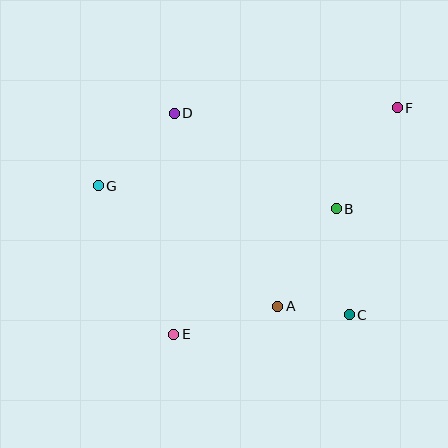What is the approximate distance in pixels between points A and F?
The distance between A and F is approximately 232 pixels.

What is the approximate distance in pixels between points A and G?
The distance between A and G is approximately 216 pixels.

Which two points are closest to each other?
Points A and C are closest to each other.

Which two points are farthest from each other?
Points E and F are farthest from each other.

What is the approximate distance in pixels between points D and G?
The distance between D and G is approximately 105 pixels.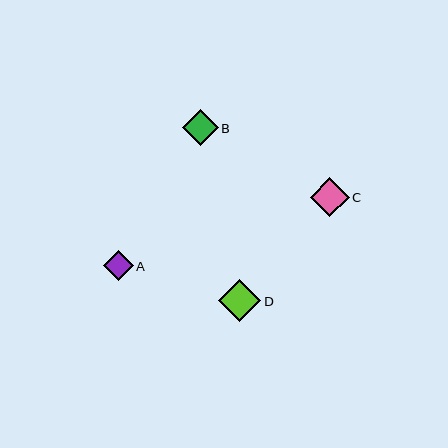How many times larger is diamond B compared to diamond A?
Diamond B is approximately 1.2 times the size of diamond A.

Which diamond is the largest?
Diamond D is the largest with a size of approximately 42 pixels.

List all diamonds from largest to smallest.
From largest to smallest: D, C, B, A.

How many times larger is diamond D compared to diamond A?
Diamond D is approximately 1.4 times the size of diamond A.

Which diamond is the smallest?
Diamond A is the smallest with a size of approximately 30 pixels.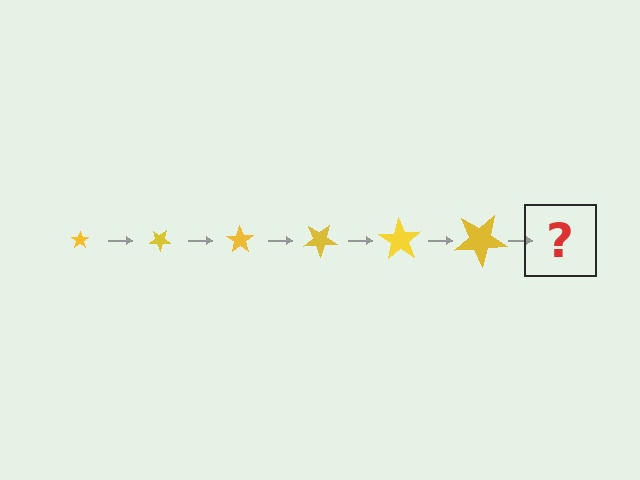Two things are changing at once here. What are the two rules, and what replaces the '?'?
The two rules are that the star grows larger each step and it rotates 35 degrees each step. The '?' should be a star, larger than the previous one and rotated 210 degrees from the start.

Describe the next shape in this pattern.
It should be a star, larger than the previous one and rotated 210 degrees from the start.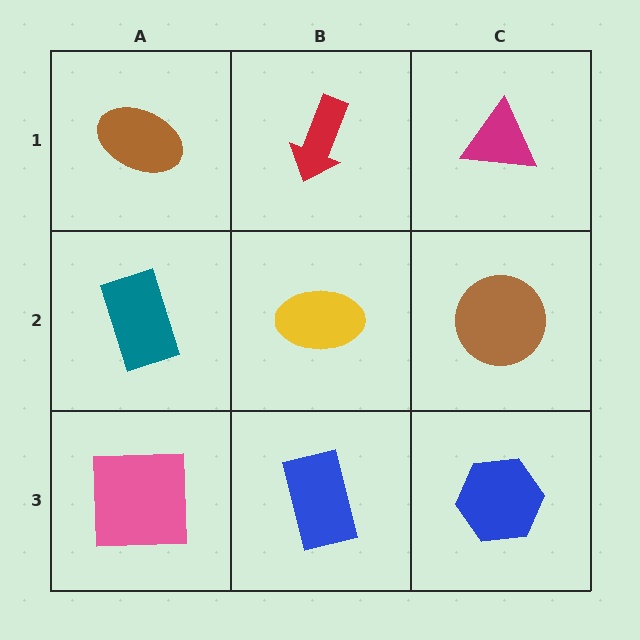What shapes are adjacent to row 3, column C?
A brown circle (row 2, column C), a blue rectangle (row 3, column B).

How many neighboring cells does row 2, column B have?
4.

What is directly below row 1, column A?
A teal rectangle.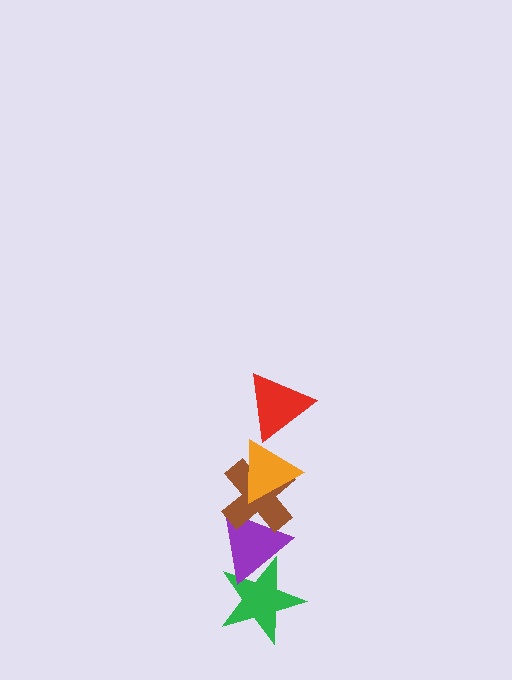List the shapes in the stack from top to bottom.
From top to bottom: the red triangle, the orange triangle, the brown cross, the purple triangle, the green star.